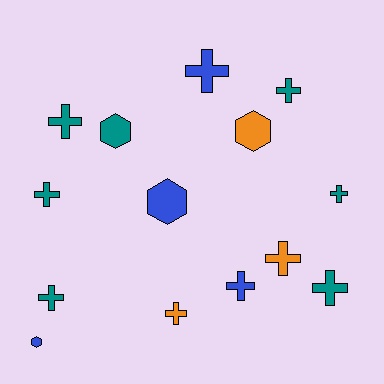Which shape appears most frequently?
Cross, with 10 objects.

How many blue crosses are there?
There are 2 blue crosses.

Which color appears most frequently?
Teal, with 7 objects.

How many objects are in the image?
There are 14 objects.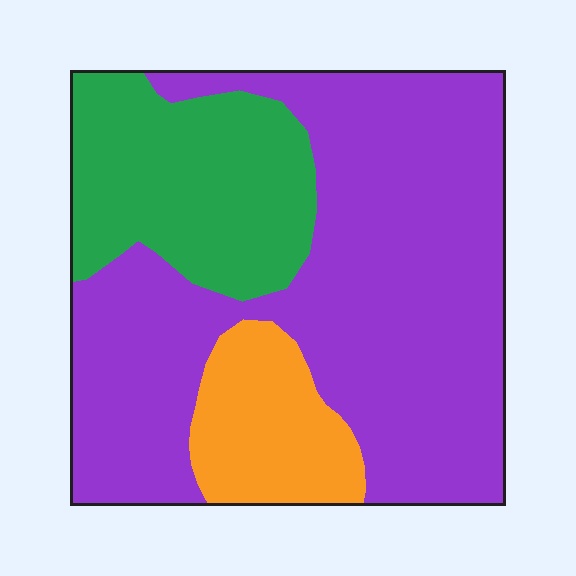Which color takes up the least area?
Orange, at roughly 15%.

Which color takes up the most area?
Purple, at roughly 65%.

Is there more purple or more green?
Purple.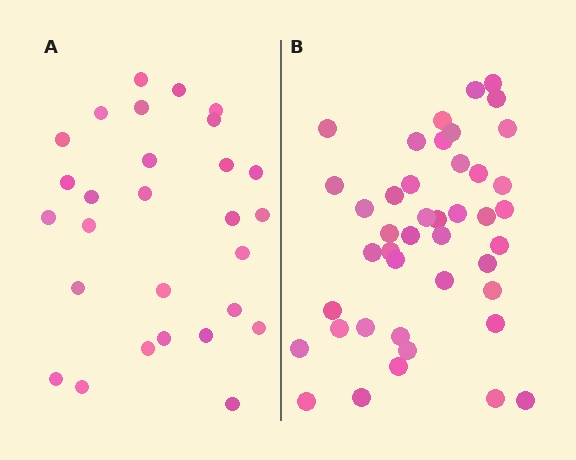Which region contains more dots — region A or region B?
Region B (the right region) has more dots.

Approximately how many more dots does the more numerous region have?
Region B has approximately 15 more dots than region A.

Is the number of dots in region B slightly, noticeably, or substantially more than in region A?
Region B has substantially more. The ratio is roughly 1.5 to 1.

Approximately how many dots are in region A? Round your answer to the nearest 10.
About 30 dots. (The exact count is 28, which rounds to 30.)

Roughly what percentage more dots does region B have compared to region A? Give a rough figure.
About 55% more.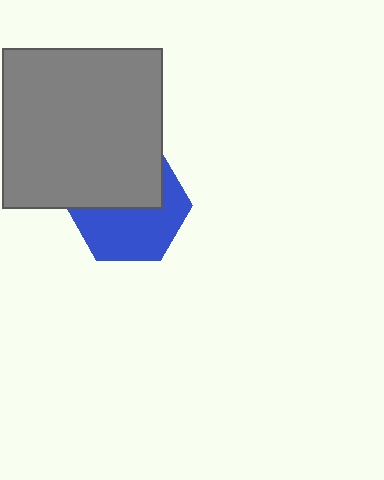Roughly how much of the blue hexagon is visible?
About half of it is visible (roughly 53%).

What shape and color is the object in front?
The object in front is a gray square.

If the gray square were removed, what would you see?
You would see the complete blue hexagon.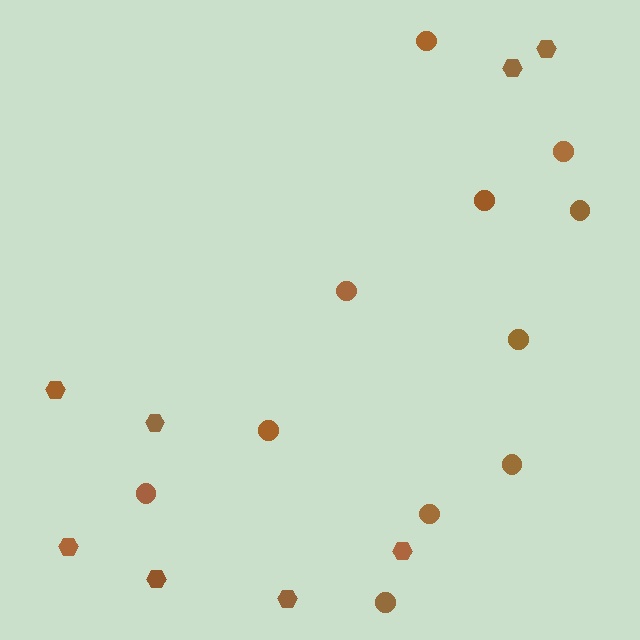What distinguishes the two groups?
There are 2 groups: one group of hexagons (8) and one group of circles (11).